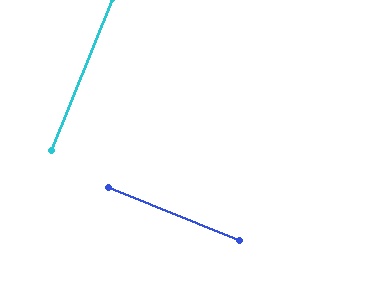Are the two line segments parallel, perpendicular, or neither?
Perpendicular — they meet at approximately 90°.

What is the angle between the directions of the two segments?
Approximately 90 degrees.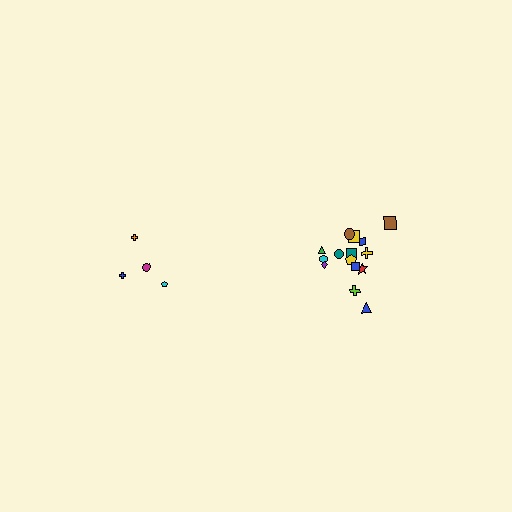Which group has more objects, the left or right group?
The right group.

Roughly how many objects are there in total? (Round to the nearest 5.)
Roughly 20 objects in total.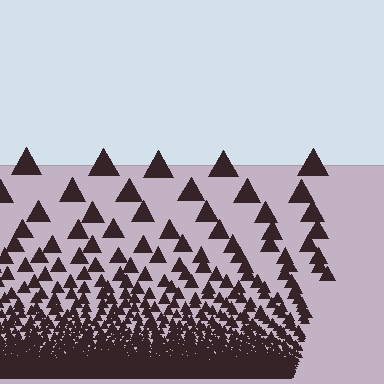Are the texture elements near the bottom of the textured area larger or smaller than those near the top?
Smaller. The gradient is inverted — elements near the bottom are smaller and denser.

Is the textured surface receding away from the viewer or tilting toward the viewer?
The surface appears to tilt toward the viewer. Texture elements get larger and sparser toward the top.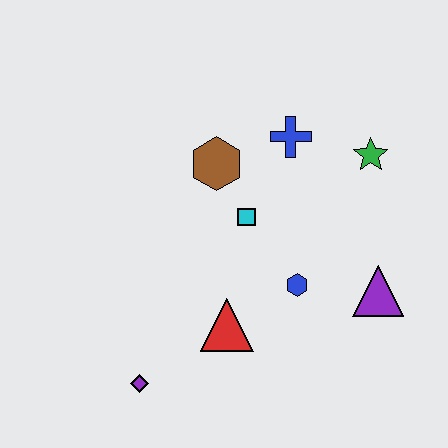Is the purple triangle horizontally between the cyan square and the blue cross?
No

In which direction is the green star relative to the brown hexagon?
The green star is to the right of the brown hexagon.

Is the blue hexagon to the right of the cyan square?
Yes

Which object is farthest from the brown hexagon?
The purple diamond is farthest from the brown hexagon.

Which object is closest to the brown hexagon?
The cyan square is closest to the brown hexagon.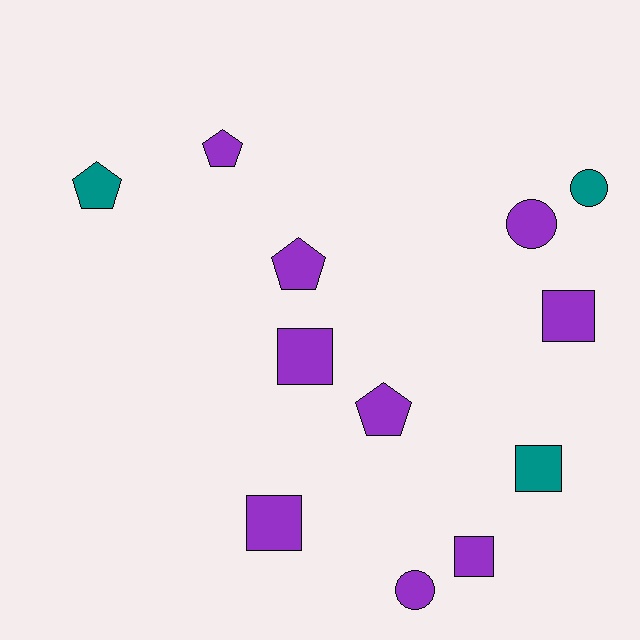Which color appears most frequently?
Purple, with 9 objects.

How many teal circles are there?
There is 1 teal circle.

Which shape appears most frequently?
Square, with 5 objects.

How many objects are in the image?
There are 12 objects.